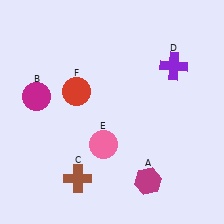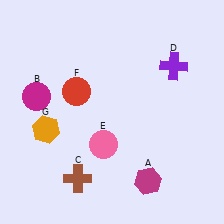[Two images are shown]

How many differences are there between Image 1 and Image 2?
There is 1 difference between the two images.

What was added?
An orange hexagon (G) was added in Image 2.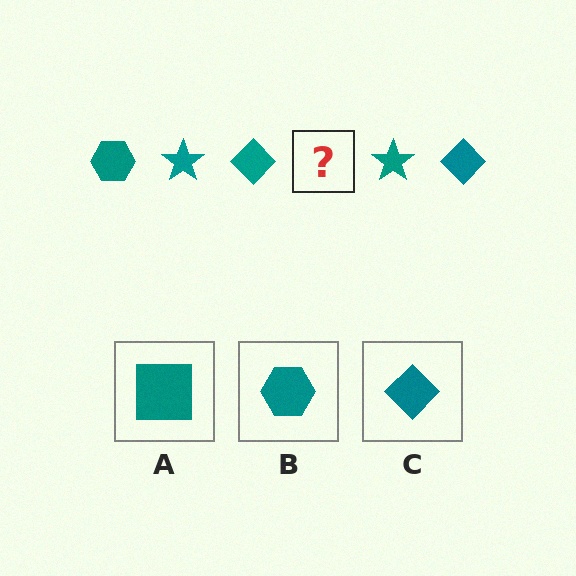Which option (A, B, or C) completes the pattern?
B.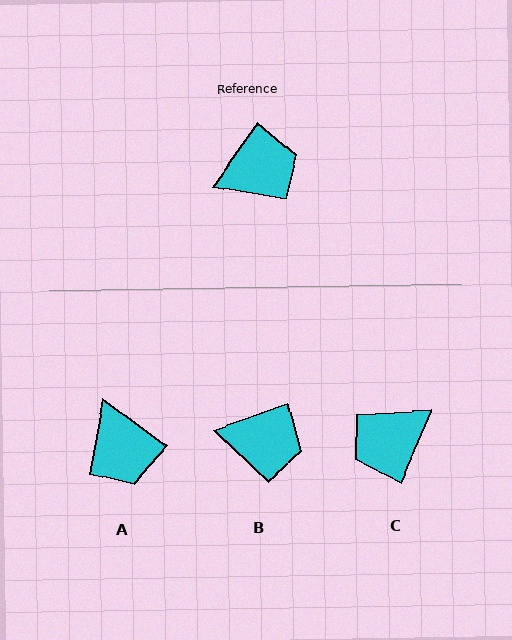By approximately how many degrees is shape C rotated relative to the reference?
Approximately 167 degrees clockwise.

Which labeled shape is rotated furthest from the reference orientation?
C, about 167 degrees away.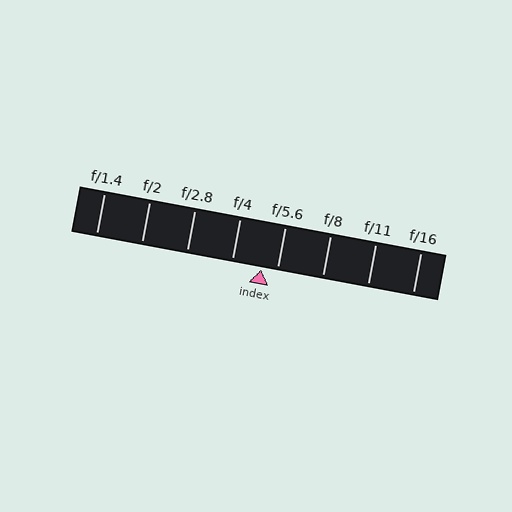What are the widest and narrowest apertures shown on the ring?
The widest aperture shown is f/1.4 and the narrowest is f/16.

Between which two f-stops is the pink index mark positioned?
The index mark is between f/4 and f/5.6.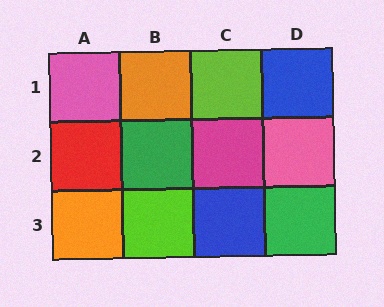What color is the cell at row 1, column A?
Pink.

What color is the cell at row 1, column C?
Lime.